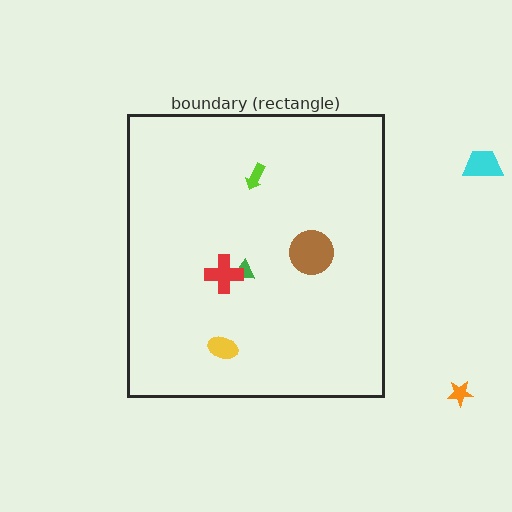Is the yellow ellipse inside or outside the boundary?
Inside.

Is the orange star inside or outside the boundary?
Outside.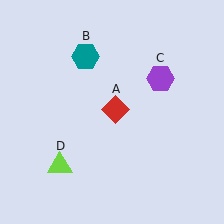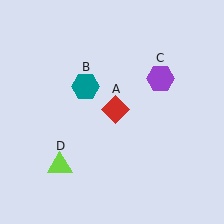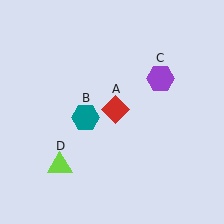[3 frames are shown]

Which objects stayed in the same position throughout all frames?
Red diamond (object A) and purple hexagon (object C) and lime triangle (object D) remained stationary.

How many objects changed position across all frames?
1 object changed position: teal hexagon (object B).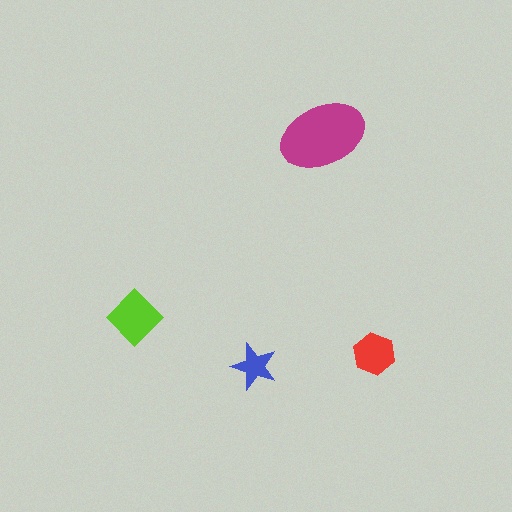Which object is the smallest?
The blue star.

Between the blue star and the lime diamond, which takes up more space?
The lime diamond.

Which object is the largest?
The magenta ellipse.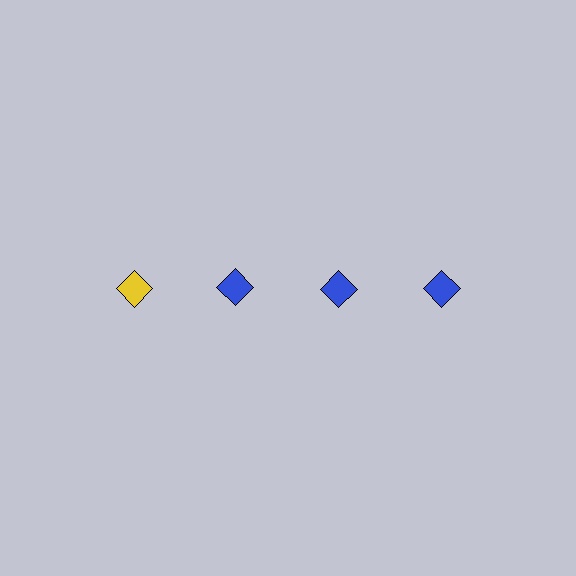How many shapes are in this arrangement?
There are 4 shapes arranged in a grid pattern.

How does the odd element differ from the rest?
It has a different color: yellow instead of blue.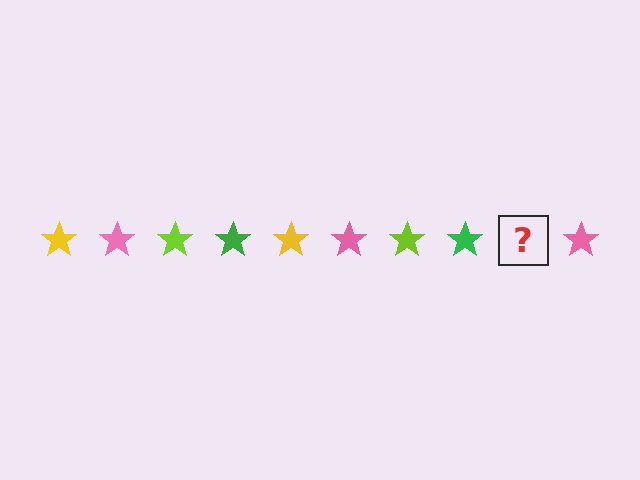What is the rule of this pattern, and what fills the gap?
The rule is that the pattern cycles through yellow, pink, lime, green stars. The gap should be filled with a yellow star.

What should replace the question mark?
The question mark should be replaced with a yellow star.